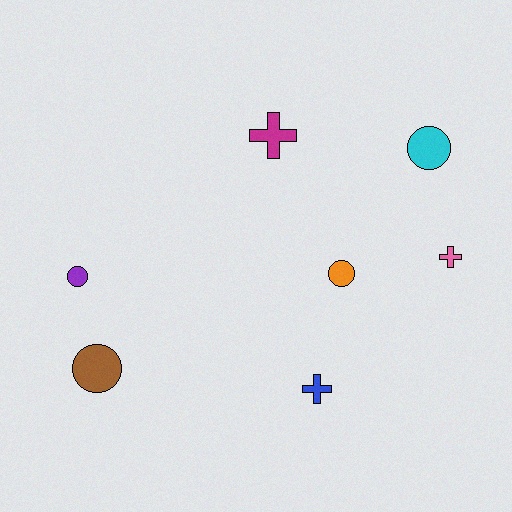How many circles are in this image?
There are 4 circles.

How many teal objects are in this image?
There are no teal objects.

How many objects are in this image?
There are 7 objects.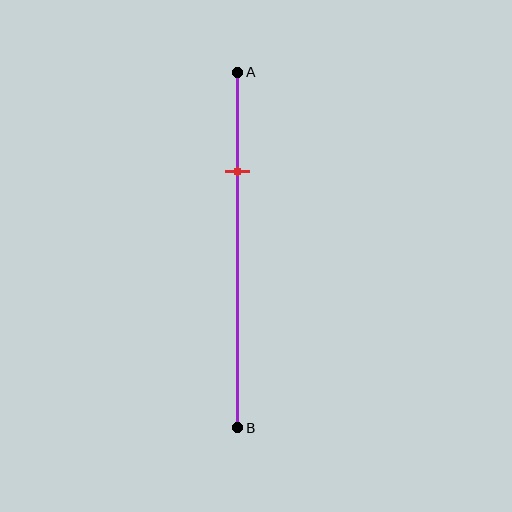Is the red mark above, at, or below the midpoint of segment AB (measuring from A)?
The red mark is above the midpoint of segment AB.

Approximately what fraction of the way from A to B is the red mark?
The red mark is approximately 30% of the way from A to B.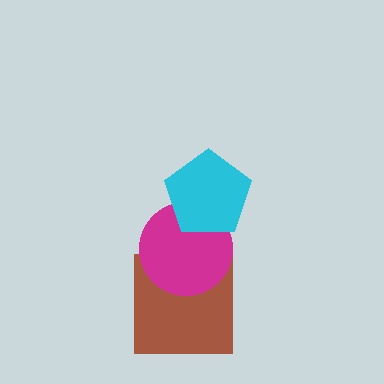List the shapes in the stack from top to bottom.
From top to bottom: the cyan pentagon, the magenta circle, the brown square.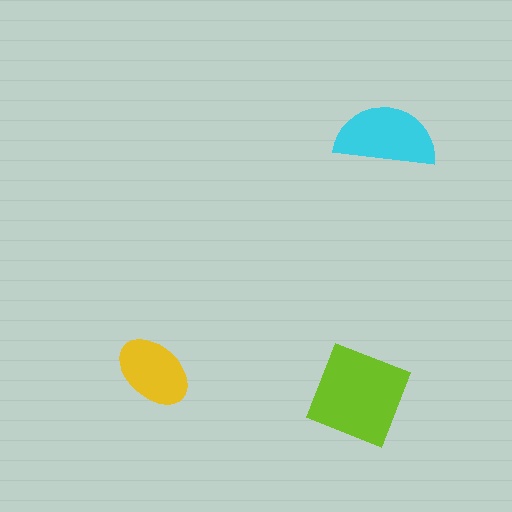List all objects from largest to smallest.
The lime diamond, the cyan semicircle, the yellow ellipse.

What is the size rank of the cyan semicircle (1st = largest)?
2nd.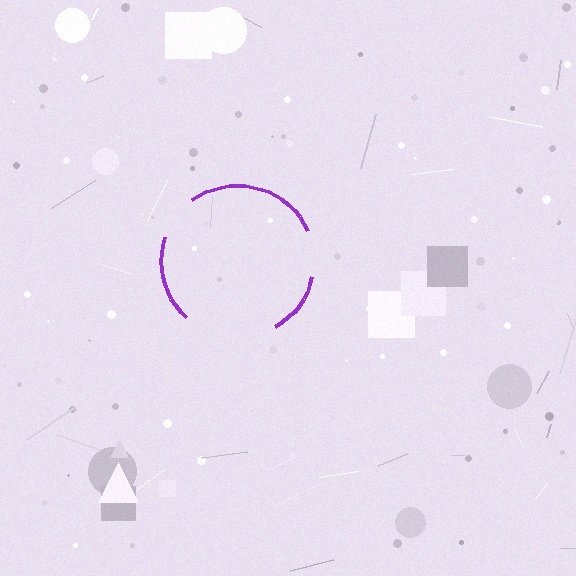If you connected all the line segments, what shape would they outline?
They would outline a circle.